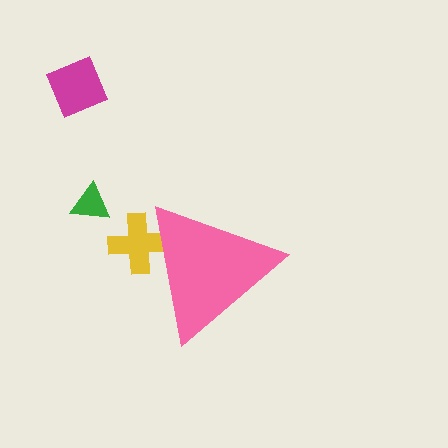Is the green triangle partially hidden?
No, the green triangle is fully visible.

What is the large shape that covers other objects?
A pink triangle.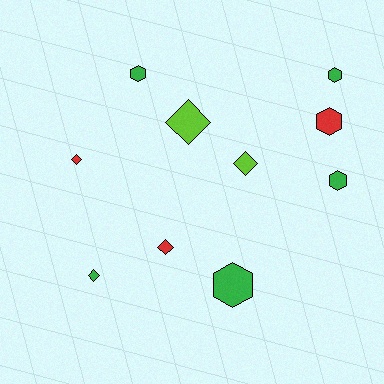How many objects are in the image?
There are 10 objects.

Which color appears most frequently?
Green, with 5 objects.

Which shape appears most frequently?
Diamond, with 5 objects.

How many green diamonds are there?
There is 1 green diamond.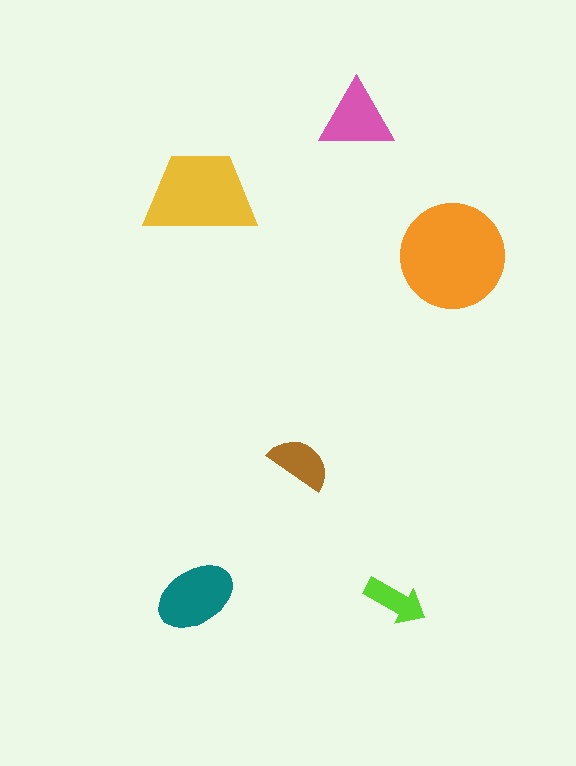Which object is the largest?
The orange circle.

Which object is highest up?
The pink triangle is topmost.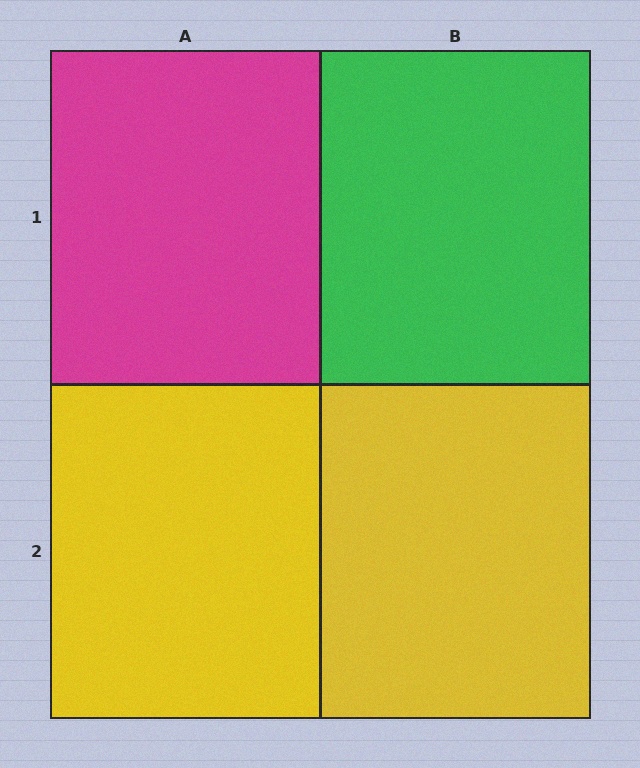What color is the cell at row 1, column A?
Magenta.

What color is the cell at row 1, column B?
Green.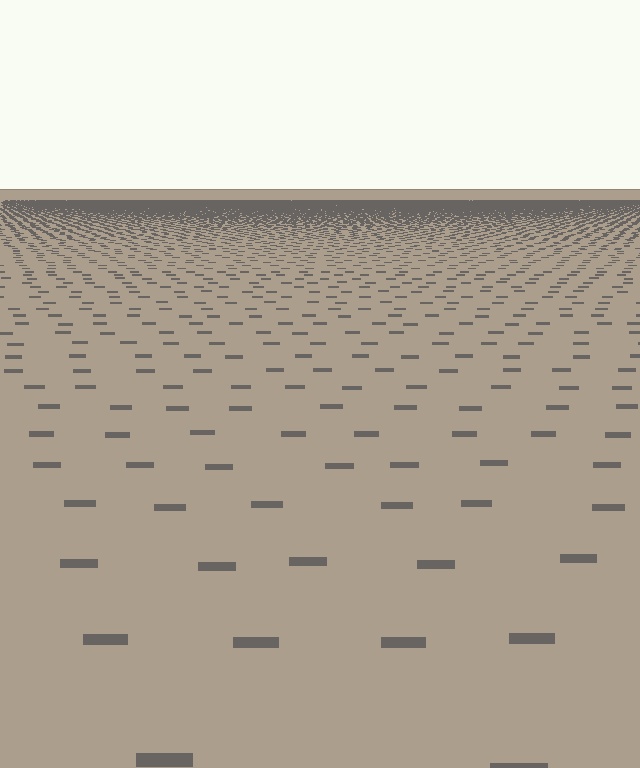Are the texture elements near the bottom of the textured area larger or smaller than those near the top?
Larger. Near the bottom, elements are closer to the viewer and appear at a bigger on-screen size.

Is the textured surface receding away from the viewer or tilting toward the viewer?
The surface is receding away from the viewer. Texture elements get smaller and denser toward the top.